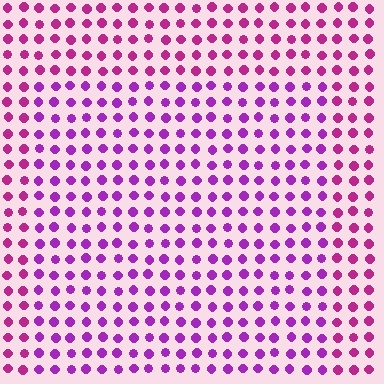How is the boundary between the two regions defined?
The boundary is defined purely by a slight shift in hue (about 28 degrees). Spacing, size, and orientation are identical on both sides.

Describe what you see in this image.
The image is filled with small magenta elements in a uniform arrangement. A rectangle-shaped region is visible where the elements are tinted to a slightly different hue, forming a subtle color boundary.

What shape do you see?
I see a rectangle.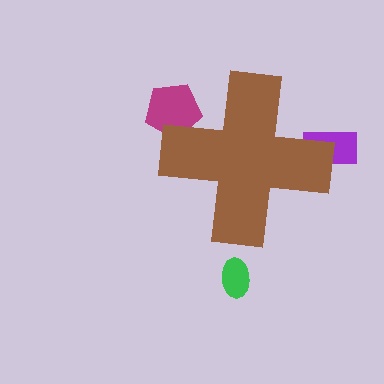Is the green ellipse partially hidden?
No, the green ellipse is fully visible.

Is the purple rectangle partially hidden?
Yes, the purple rectangle is partially hidden behind the brown cross.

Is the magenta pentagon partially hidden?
Yes, the magenta pentagon is partially hidden behind the brown cross.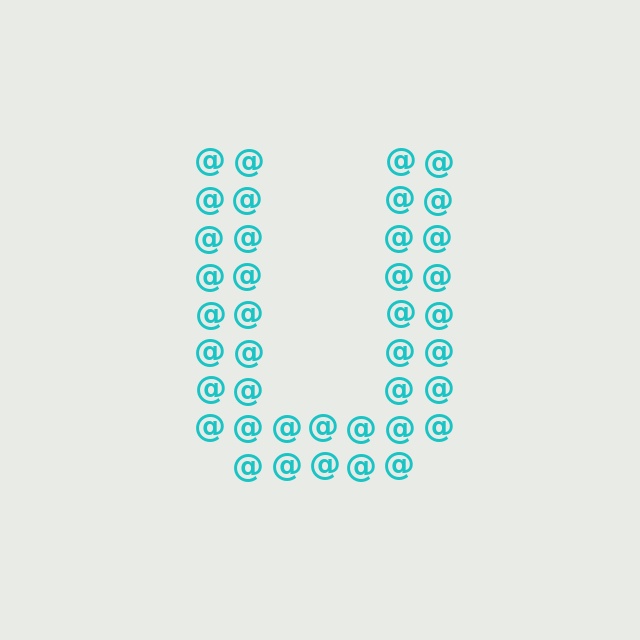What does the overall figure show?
The overall figure shows the letter U.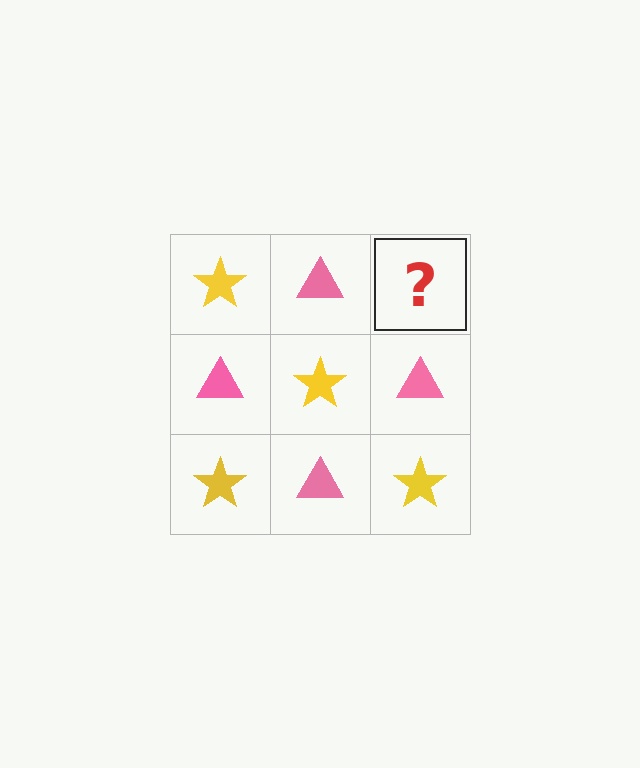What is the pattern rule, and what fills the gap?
The rule is that it alternates yellow star and pink triangle in a checkerboard pattern. The gap should be filled with a yellow star.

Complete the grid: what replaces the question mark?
The question mark should be replaced with a yellow star.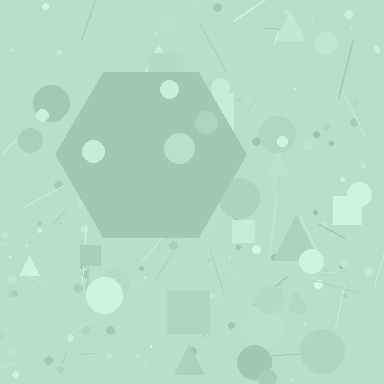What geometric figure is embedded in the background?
A hexagon is embedded in the background.